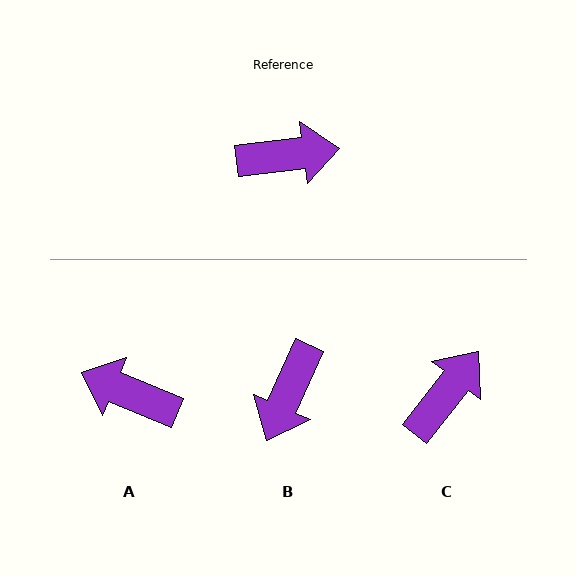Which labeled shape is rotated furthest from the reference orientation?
A, about 150 degrees away.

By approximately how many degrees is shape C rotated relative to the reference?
Approximately 45 degrees counter-clockwise.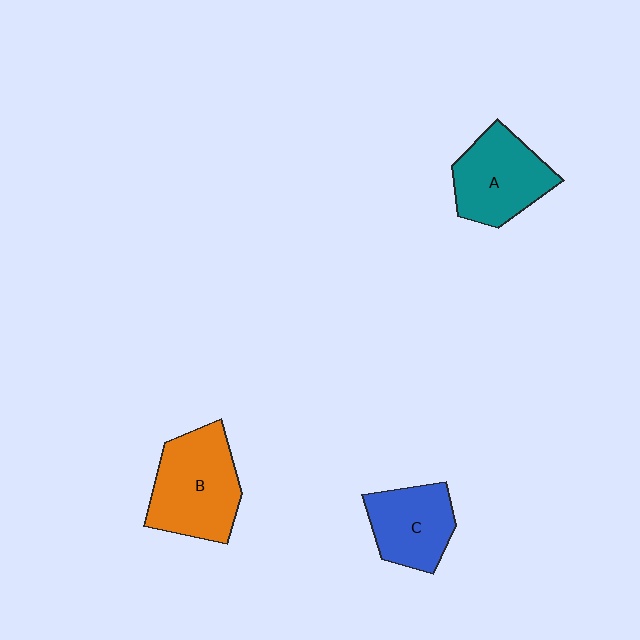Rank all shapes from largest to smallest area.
From largest to smallest: B (orange), A (teal), C (blue).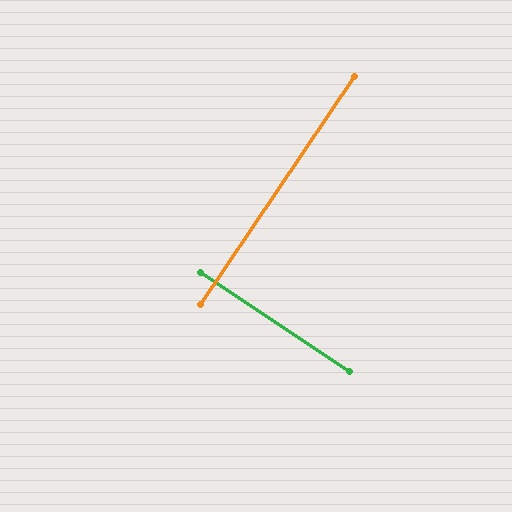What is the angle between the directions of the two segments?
Approximately 90 degrees.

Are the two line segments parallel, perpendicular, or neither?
Perpendicular — they meet at approximately 90°.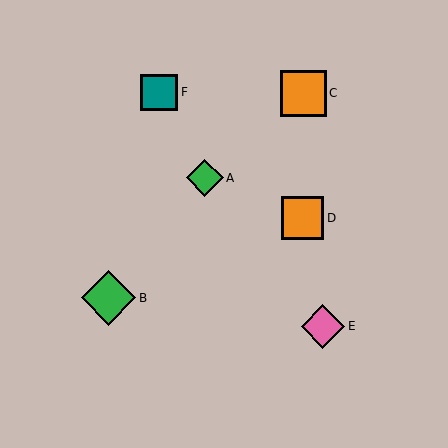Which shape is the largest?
The green diamond (labeled B) is the largest.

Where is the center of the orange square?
The center of the orange square is at (303, 94).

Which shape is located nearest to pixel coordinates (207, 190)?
The green diamond (labeled A) at (205, 178) is nearest to that location.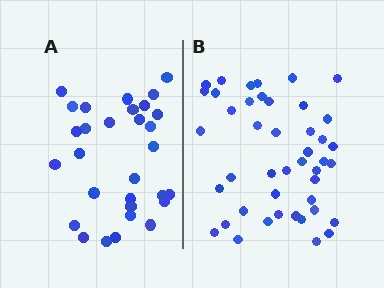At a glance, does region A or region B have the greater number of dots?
Region B (the right region) has more dots.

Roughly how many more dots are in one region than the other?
Region B has approximately 15 more dots than region A.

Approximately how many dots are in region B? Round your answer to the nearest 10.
About 40 dots. (The exact count is 44, which rounds to 40.)